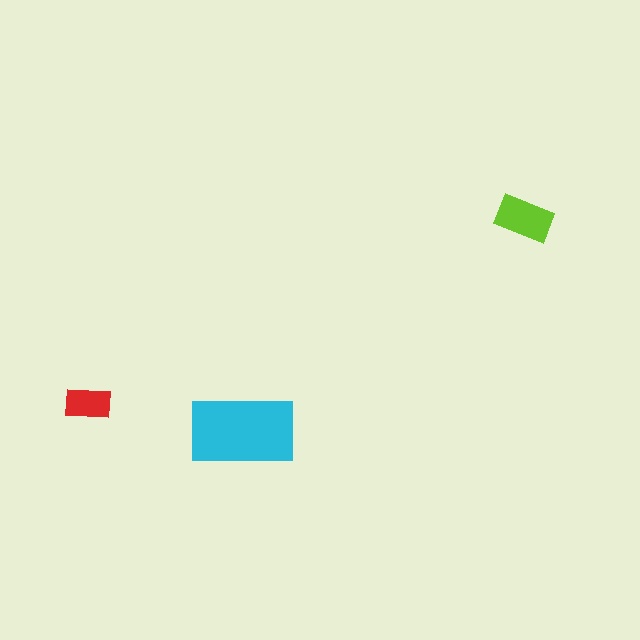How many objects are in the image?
There are 3 objects in the image.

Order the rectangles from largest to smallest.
the cyan one, the lime one, the red one.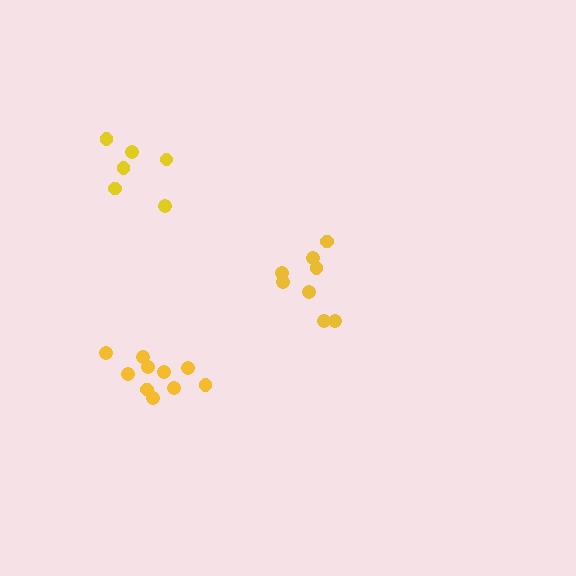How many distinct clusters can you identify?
There are 3 distinct clusters.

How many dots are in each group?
Group 1: 6 dots, Group 2: 8 dots, Group 3: 10 dots (24 total).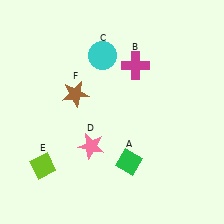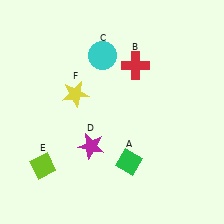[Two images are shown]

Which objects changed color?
B changed from magenta to red. D changed from pink to magenta. F changed from brown to yellow.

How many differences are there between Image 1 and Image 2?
There are 3 differences between the two images.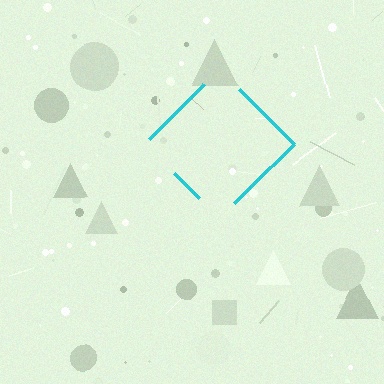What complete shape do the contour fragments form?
The contour fragments form a diamond.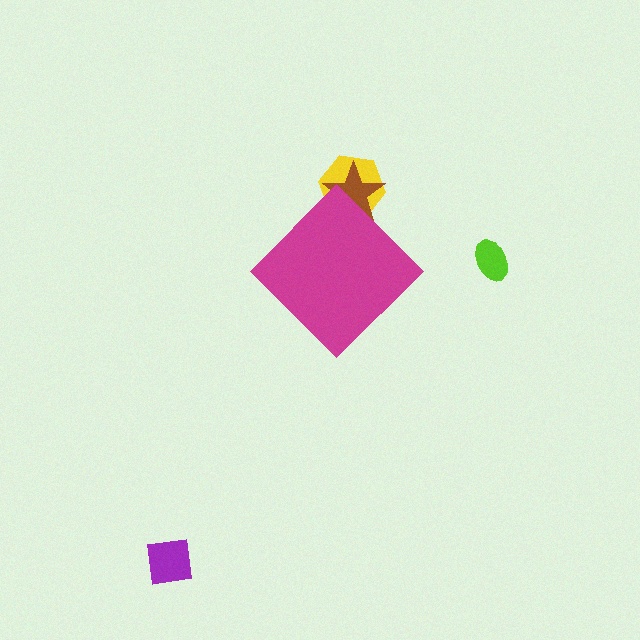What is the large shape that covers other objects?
A magenta diamond.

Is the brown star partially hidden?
Yes, the brown star is partially hidden behind the magenta diamond.